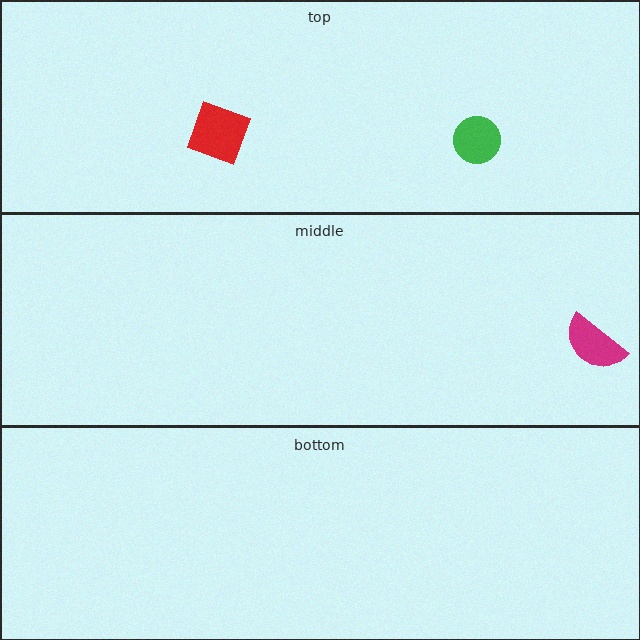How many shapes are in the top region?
2.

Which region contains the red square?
The top region.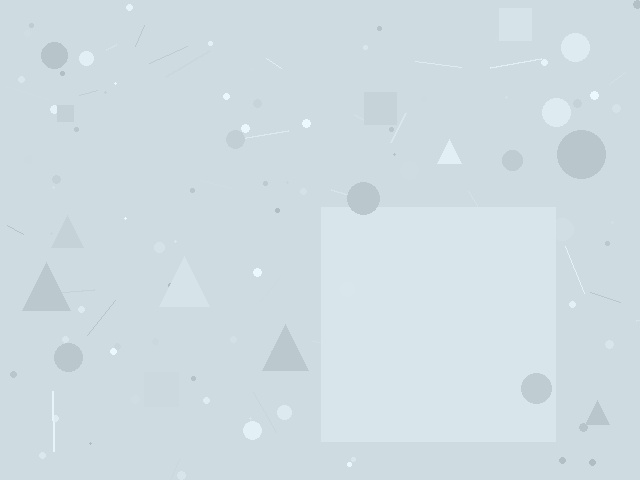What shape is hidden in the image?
A square is hidden in the image.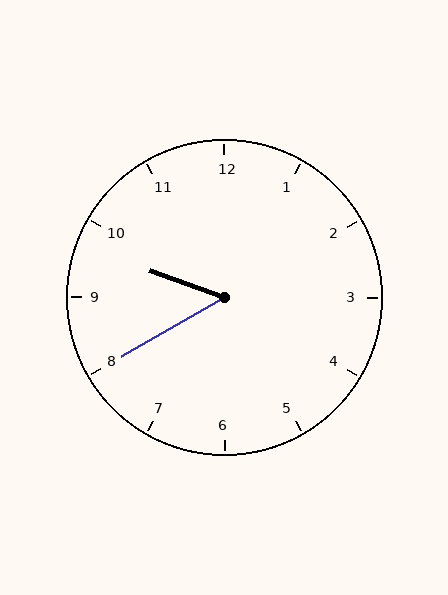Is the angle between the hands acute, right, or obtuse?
It is acute.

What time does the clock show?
9:40.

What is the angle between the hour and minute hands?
Approximately 50 degrees.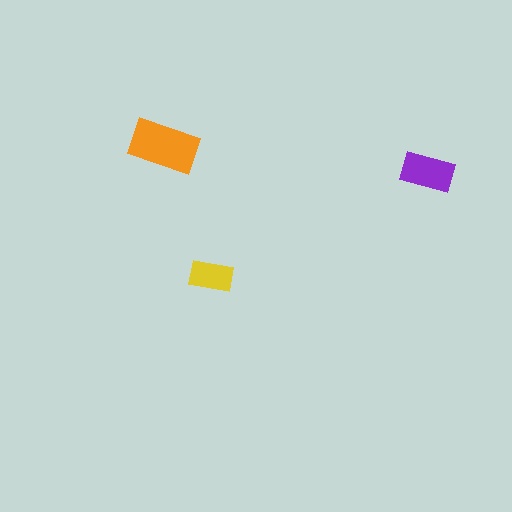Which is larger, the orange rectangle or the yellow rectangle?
The orange one.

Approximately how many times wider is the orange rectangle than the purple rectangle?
About 1.5 times wider.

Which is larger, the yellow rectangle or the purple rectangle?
The purple one.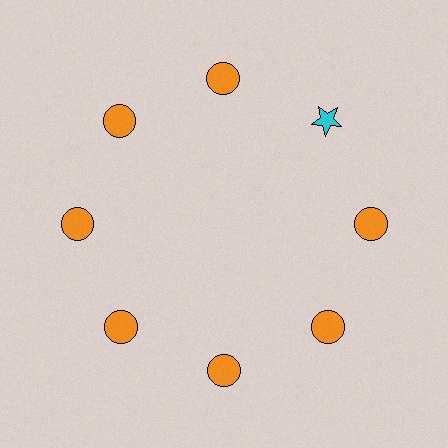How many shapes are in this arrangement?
There are 8 shapes arranged in a ring pattern.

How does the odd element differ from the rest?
It differs in both color (cyan instead of orange) and shape (star instead of circle).